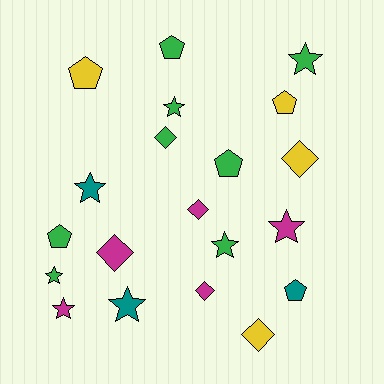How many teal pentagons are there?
There is 1 teal pentagon.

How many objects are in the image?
There are 20 objects.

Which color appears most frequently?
Green, with 8 objects.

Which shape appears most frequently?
Star, with 8 objects.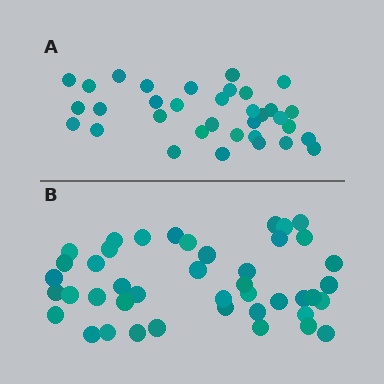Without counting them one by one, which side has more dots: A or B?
Region B (the bottom region) has more dots.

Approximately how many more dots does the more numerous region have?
Region B has roughly 8 or so more dots than region A.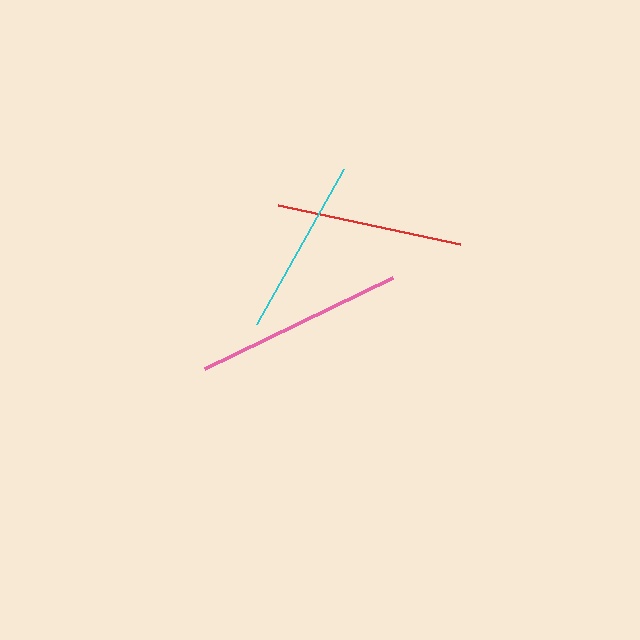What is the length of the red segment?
The red segment is approximately 187 pixels long.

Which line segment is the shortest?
The cyan line is the shortest at approximately 177 pixels.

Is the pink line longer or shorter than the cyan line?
The pink line is longer than the cyan line.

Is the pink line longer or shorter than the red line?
The pink line is longer than the red line.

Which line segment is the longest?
The pink line is the longest at approximately 208 pixels.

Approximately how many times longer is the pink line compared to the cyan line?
The pink line is approximately 1.2 times the length of the cyan line.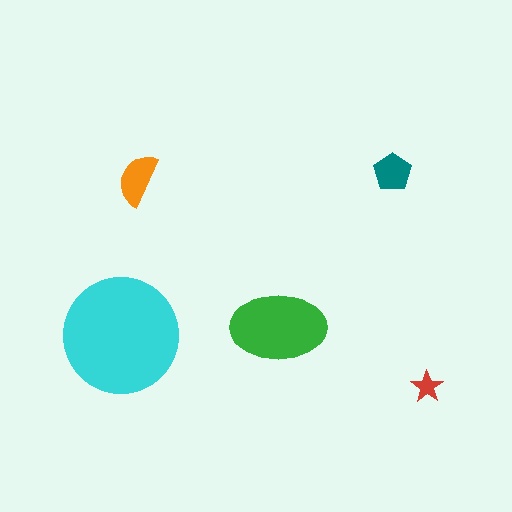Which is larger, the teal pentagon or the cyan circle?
The cyan circle.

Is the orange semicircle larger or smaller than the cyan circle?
Smaller.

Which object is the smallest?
The red star.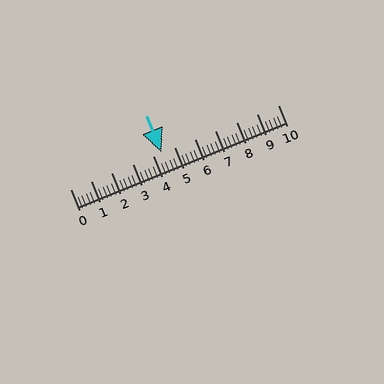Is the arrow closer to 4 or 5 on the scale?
The arrow is closer to 4.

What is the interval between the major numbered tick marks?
The major tick marks are spaced 1 units apart.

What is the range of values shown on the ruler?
The ruler shows values from 0 to 10.